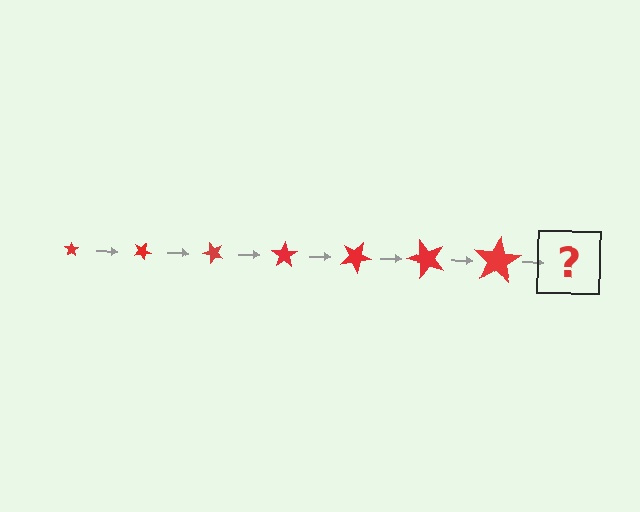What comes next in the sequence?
The next element should be a star, larger than the previous one and rotated 175 degrees from the start.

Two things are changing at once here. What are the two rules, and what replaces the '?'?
The two rules are that the star grows larger each step and it rotates 25 degrees each step. The '?' should be a star, larger than the previous one and rotated 175 degrees from the start.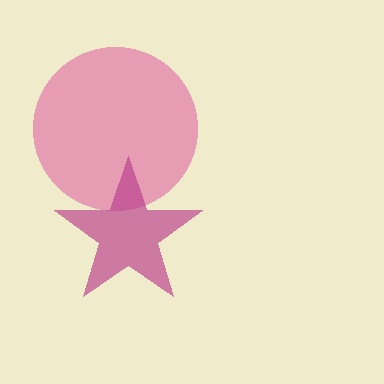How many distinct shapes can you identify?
There are 2 distinct shapes: a pink circle, a magenta star.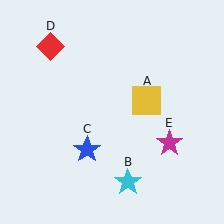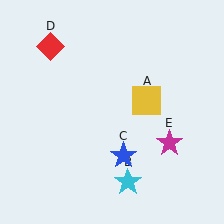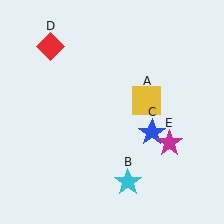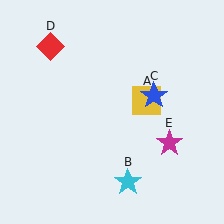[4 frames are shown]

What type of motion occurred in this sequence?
The blue star (object C) rotated counterclockwise around the center of the scene.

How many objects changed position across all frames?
1 object changed position: blue star (object C).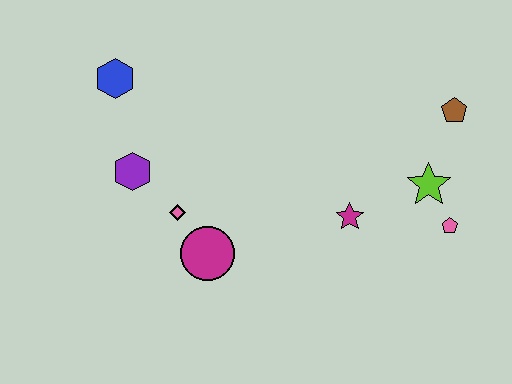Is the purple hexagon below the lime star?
No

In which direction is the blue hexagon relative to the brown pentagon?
The blue hexagon is to the left of the brown pentagon.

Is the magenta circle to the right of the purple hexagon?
Yes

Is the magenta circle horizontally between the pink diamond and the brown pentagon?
Yes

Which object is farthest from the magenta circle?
The brown pentagon is farthest from the magenta circle.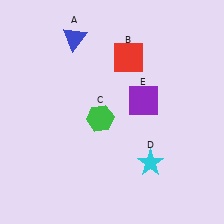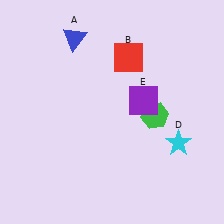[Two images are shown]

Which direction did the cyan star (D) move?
The cyan star (D) moved right.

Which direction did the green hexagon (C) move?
The green hexagon (C) moved right.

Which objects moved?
The objects that moved are: the green hexagon (C), the cyan star (D).